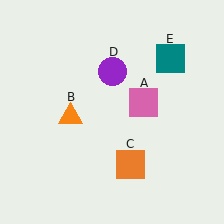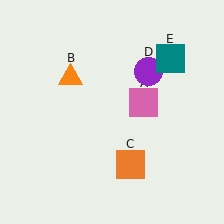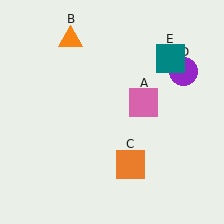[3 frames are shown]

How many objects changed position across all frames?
2 objects changed position: orange triangle (object B), purple circle (object D).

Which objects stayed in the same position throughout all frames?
Pink square (object A) and orange square (object C) and teal square (object E) remained stationary.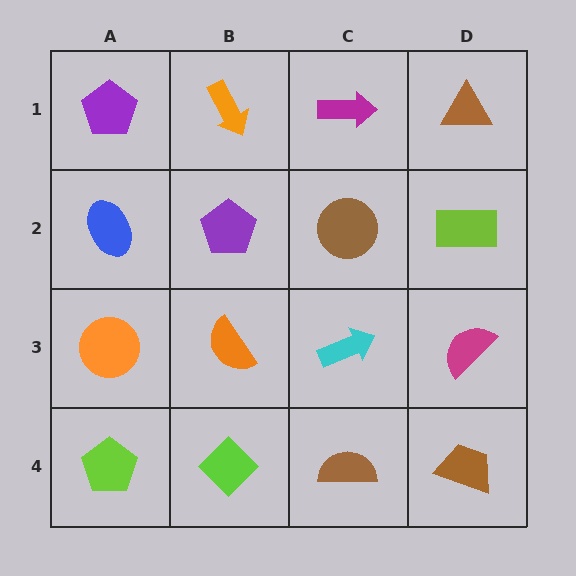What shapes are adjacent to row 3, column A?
A blue ellipse (row 2, column A), a lime pentagon (row 4, column A), an orange semicircle (row 3, column B).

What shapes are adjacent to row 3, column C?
A brown circle (row 2, column C), a brown semicircle (row 4, column C), an orange semicircle (row 3, column B), a magenta semicircle (row 3, column D).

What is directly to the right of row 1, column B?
A magenta arrow.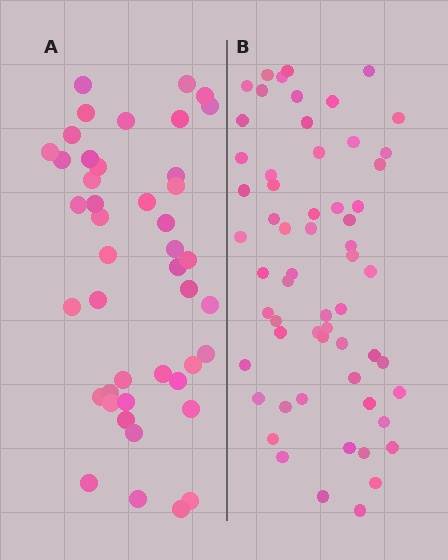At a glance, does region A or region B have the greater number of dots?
Region B (the right region) has more dots.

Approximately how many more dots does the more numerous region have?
Region B has approximately 15 more dots than region A.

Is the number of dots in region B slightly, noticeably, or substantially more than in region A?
Region B has noticeably more, but not dramatically so. The ratio is roughly 1.4 to 1.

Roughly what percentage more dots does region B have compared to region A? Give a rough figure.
About 35% more.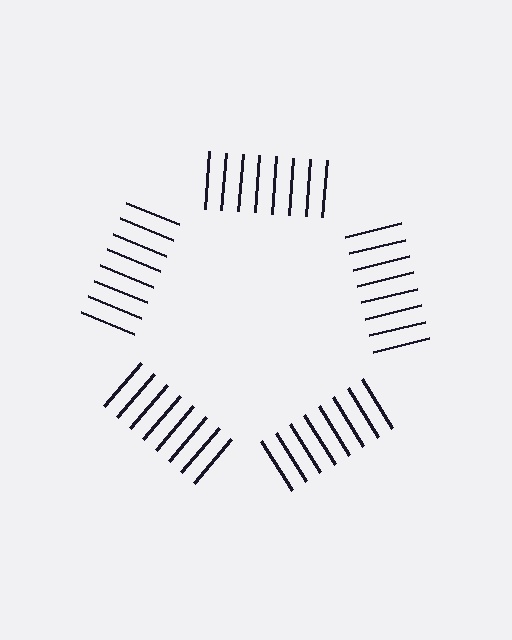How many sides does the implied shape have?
5 sides — the line-ends trace a pentagon.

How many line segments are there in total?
40 — 8 along each of the 5 edges.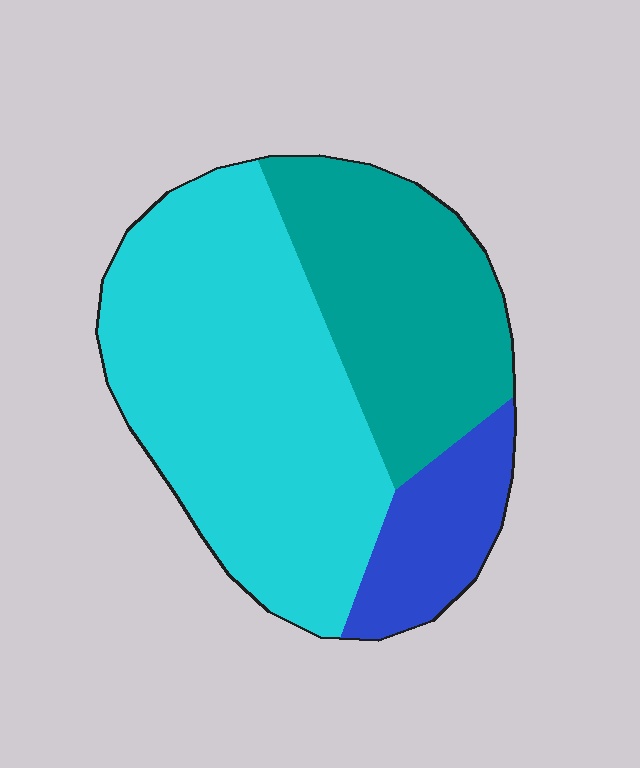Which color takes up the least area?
Blue, at roughly 15%.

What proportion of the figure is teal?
Teal covers roughly 30% of the figure.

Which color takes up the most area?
Cyan, at roughly 55%.